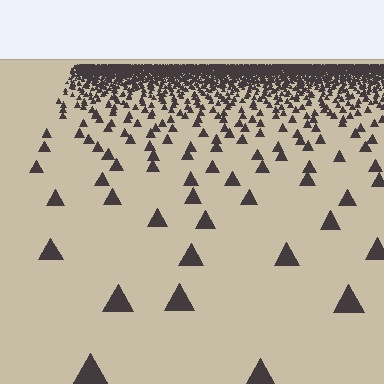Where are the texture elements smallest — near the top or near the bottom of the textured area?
Near the top.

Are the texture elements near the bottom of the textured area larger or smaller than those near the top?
Larger. Near the bottom, elements are closer to the viewer and appear at a bigger on-screen size.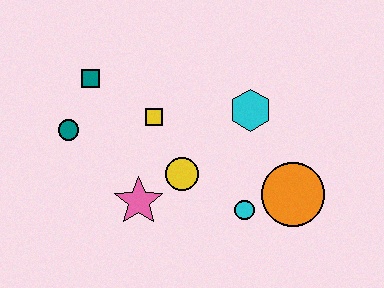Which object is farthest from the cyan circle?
The teal square is farthest from the cyan circle.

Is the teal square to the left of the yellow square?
Yes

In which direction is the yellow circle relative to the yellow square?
The yellow circle is below the yellow square.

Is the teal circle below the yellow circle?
No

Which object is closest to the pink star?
The yellow circle is closest to the pink star.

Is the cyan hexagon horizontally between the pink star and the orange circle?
Yes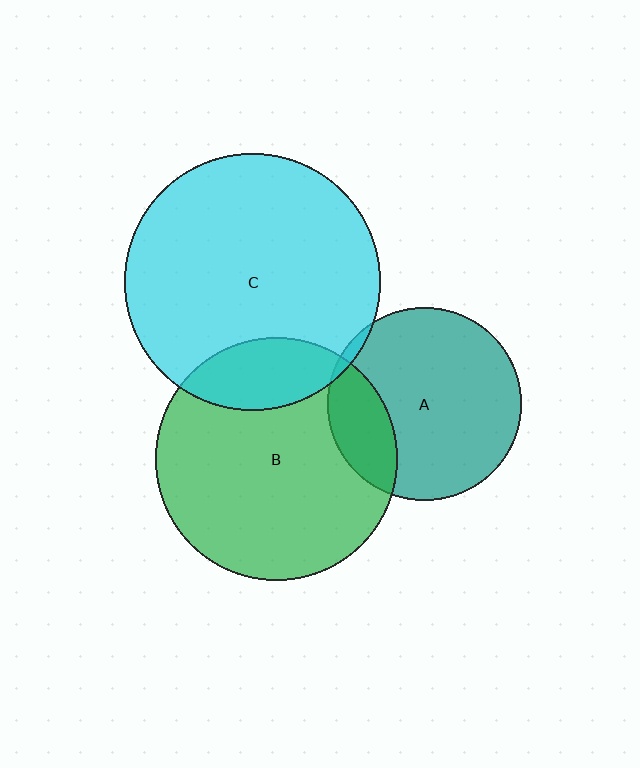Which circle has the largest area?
Circle C (cyan).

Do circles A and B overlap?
Yes.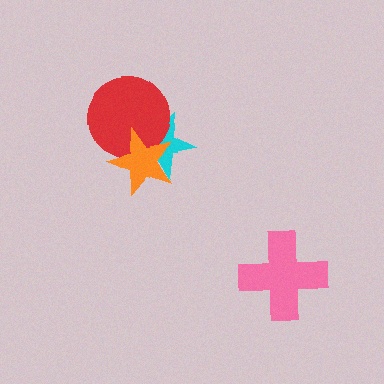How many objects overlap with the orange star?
2 objects overlap with the orange star.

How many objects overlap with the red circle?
2 objects overlap with the red circle.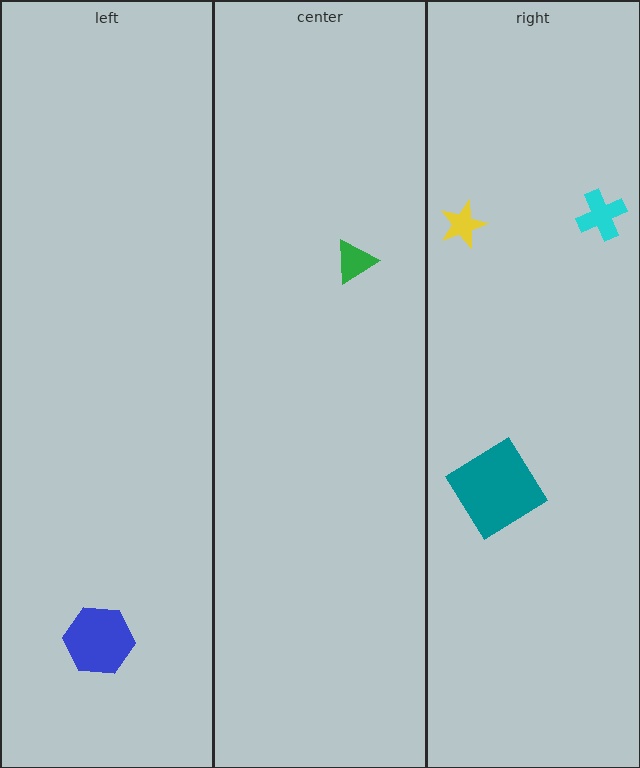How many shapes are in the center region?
1.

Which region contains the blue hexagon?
The left region.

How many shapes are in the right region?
3.